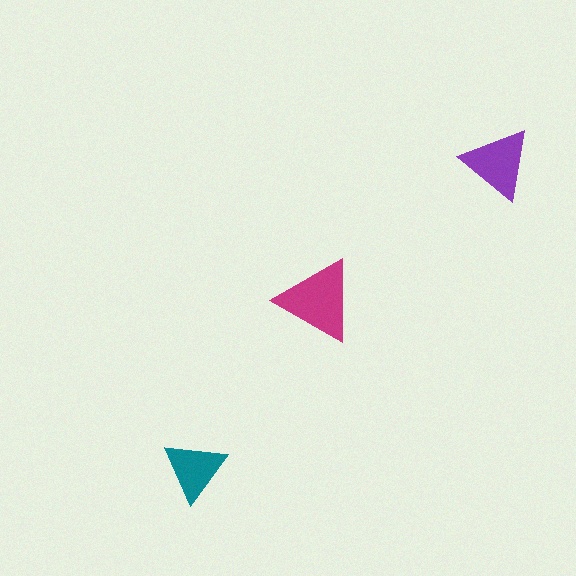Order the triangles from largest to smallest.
the magenta one, the purple one, the teal one.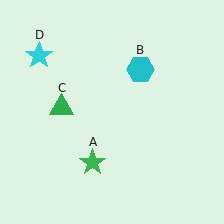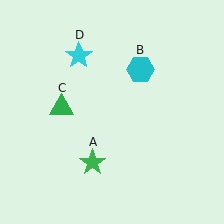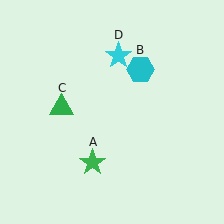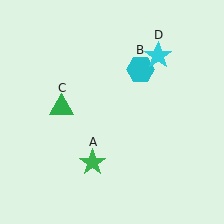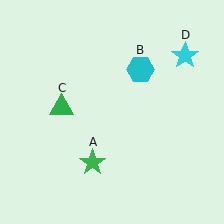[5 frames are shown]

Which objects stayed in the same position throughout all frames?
Green star (object A) and cyan hexagon (object B) and green triangle (object C) remained stationary.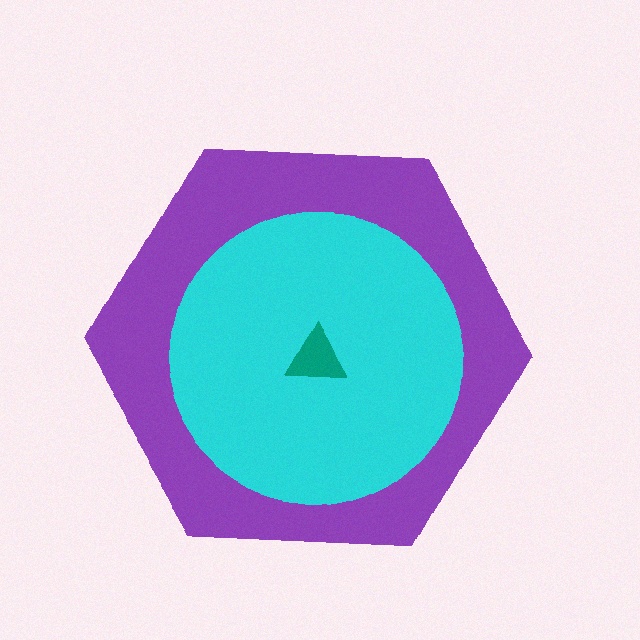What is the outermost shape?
The purple hexagon.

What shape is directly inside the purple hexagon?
The cyan circle.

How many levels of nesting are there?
3.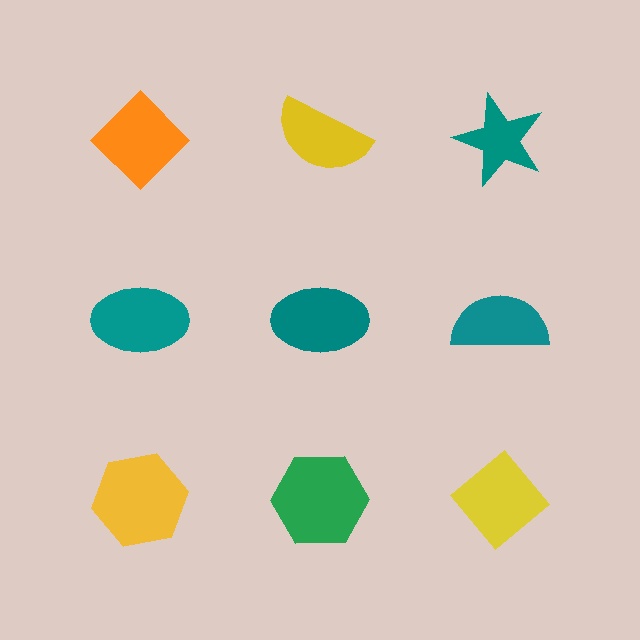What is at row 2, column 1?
A teal ellipse.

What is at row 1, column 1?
An orange diamond.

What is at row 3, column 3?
A yellow diamond.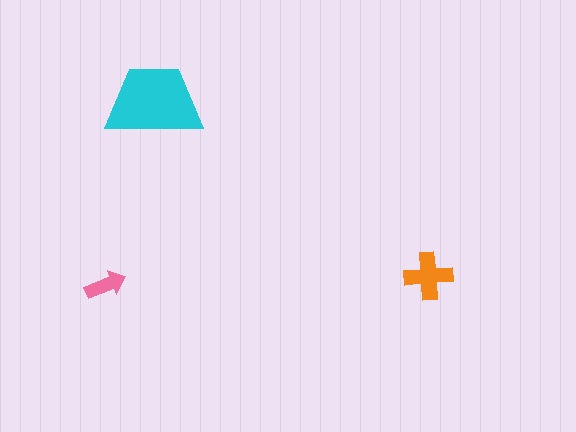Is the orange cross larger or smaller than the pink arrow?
Larger.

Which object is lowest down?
The pink arrow is bottommost.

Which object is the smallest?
The pink arrow.